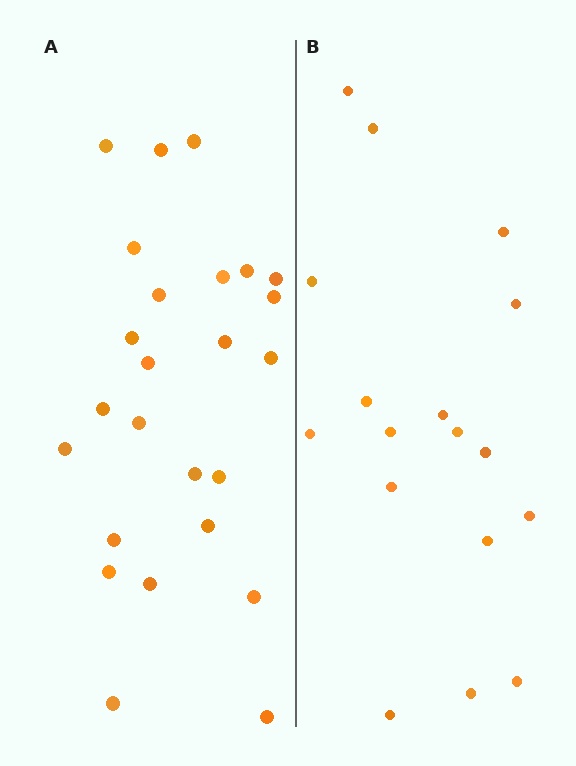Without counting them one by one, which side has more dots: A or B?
Region A (the left region) has more dots.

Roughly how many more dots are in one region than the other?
Region A has roughly 8 or so more dots than region B.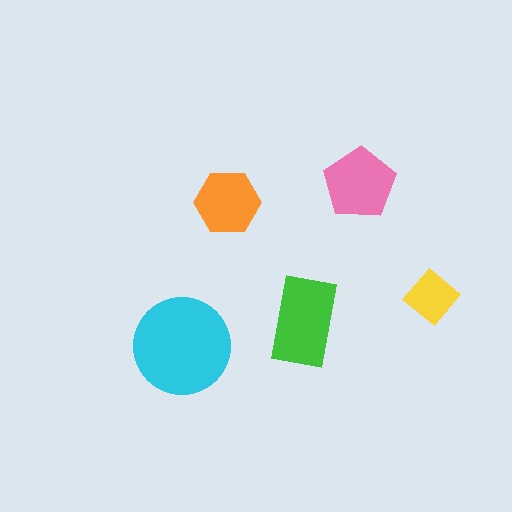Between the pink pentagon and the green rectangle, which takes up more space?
The green rectangle.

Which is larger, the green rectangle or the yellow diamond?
The green rectangle.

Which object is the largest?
The cyan circle.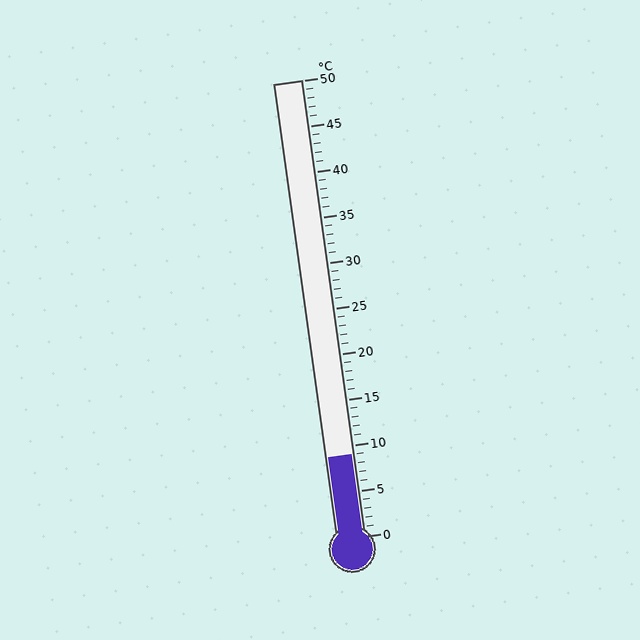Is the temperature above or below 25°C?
The temperature is below 25°C.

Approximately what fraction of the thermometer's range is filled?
The thermometer is filled to approximately 20% of its range.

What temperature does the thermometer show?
The thermometer shows approximately 9°C.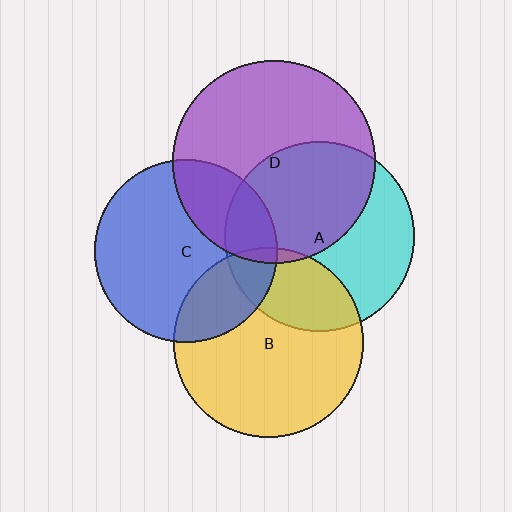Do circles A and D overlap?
Yes.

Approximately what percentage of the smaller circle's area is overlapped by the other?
Approximately 50%.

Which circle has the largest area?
Circle D (purple).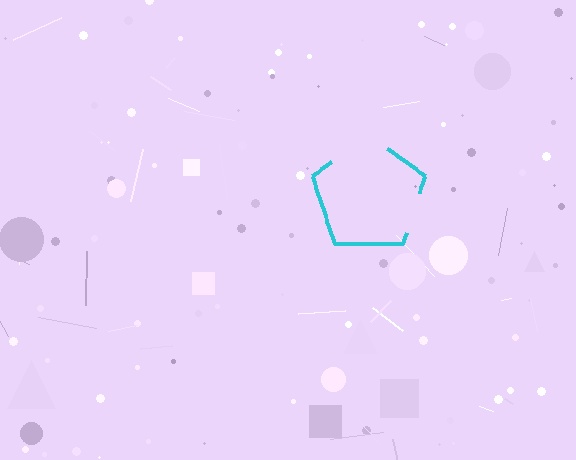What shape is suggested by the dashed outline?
The dashed outline suggests a pentagon.